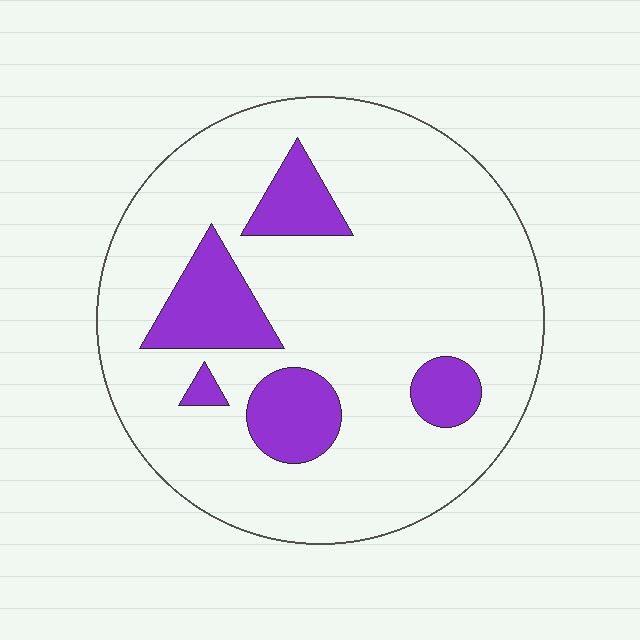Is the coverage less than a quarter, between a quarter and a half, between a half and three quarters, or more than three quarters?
Less than a quarter.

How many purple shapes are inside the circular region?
5.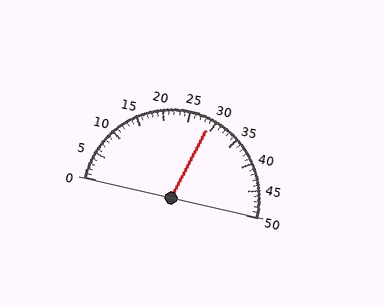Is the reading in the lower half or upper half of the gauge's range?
The reading is in the upper half of the range (0 to 50).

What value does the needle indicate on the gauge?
The needle indicates approximately 29.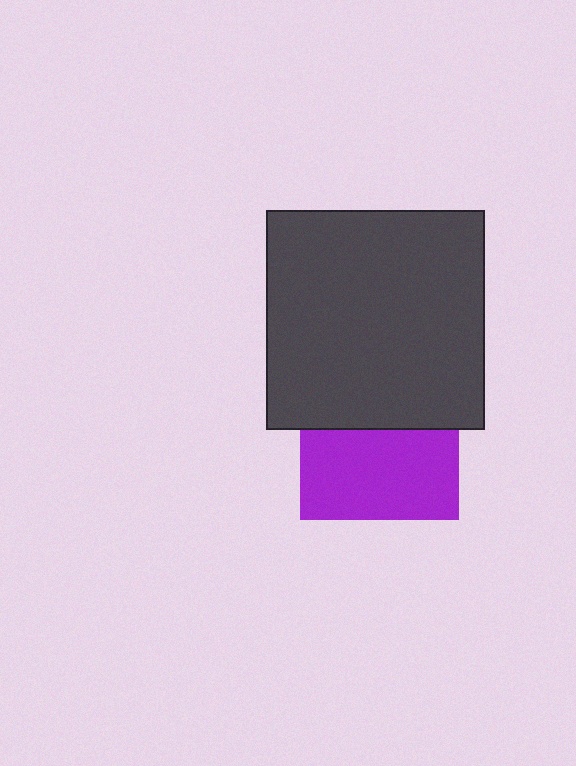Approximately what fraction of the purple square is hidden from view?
Roughly 43% of the purple square is hidden behind the dark gray square.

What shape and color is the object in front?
The object in front is a dark gray square.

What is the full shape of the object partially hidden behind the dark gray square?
The partially hidden object is a purple square.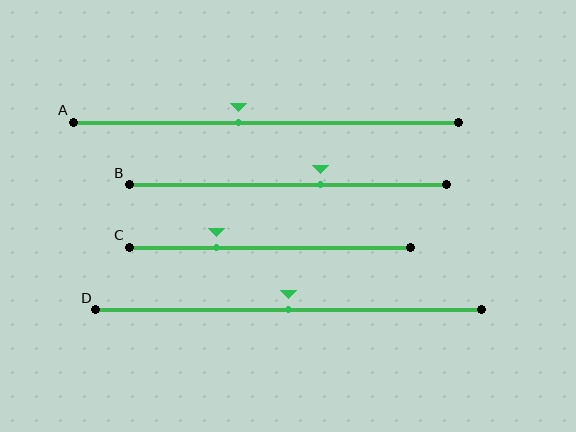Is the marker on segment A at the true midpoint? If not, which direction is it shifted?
No, the marker on segment A is shifted to the left by about 7% of the segment length.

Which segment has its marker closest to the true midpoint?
Segment D has its marker closest to the true midpoint.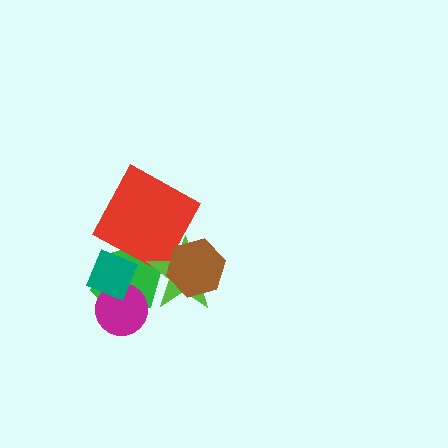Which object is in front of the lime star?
The brown hexagon is in front of the lime star.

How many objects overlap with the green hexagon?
4 objects overlap with the green hexagon.